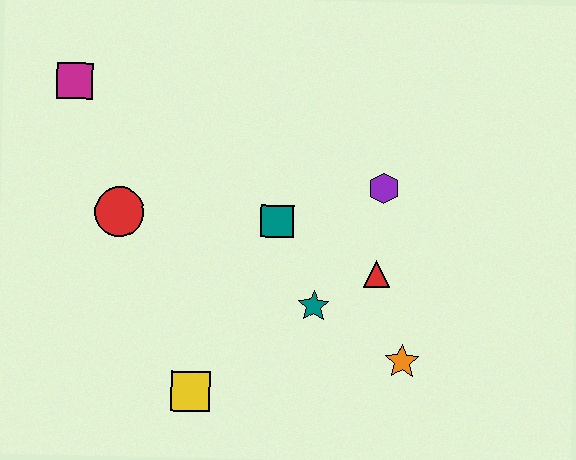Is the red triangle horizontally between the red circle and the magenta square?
No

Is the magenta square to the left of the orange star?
Yes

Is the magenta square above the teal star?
Yes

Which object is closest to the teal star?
The red triangle is closest to the teal star.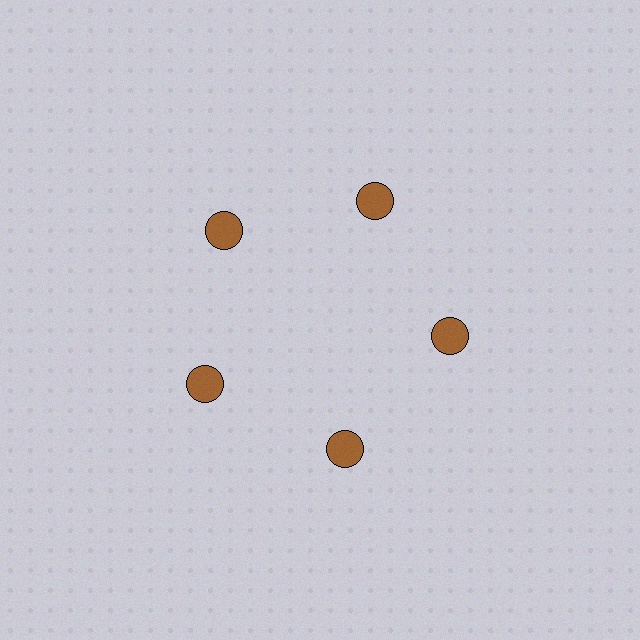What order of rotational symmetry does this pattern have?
This pattern has 5-fold rotational symmetry.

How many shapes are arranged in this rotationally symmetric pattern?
There are 5 shapes, arranged in 5 groups of 1.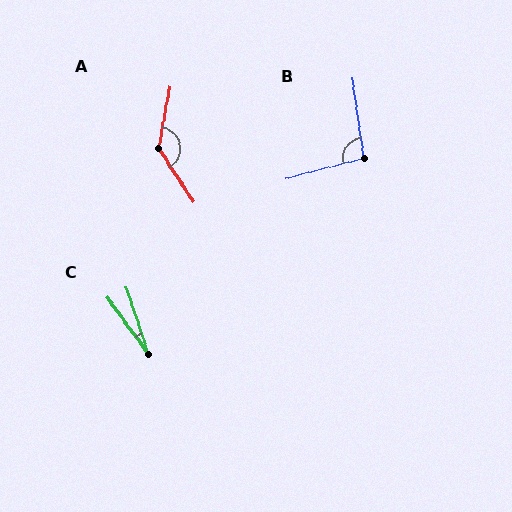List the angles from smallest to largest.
C (18°), B (97°), A (136°).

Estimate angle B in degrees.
Approximately 97 degrees.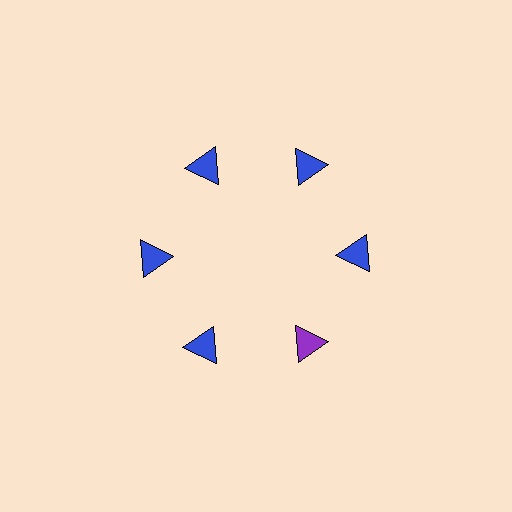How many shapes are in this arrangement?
There are 6 shapes arranged in a ring pattern.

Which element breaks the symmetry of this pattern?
The purple triangle at roughly the 5 o'clock position breaks the symmetry. All other shapes are blue triangles.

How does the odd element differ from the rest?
It has a different color: purple instead of blue.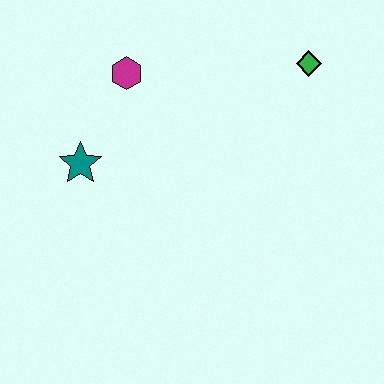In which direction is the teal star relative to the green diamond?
The teal star is to the left of the green diamond.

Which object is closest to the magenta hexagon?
The teal star is closest to the magenta hexagon.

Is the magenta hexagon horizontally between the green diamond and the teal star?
Yes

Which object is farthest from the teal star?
The green diamond is farthest from the teal star.